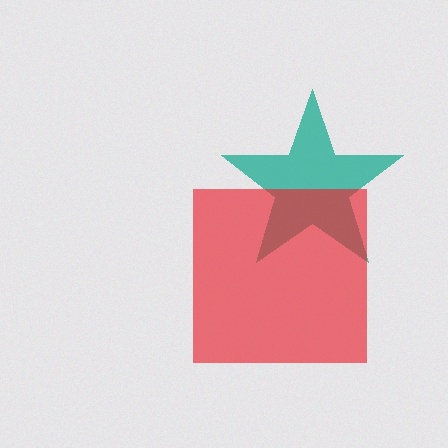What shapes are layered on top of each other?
The layered shapes are: a teal star, a red square.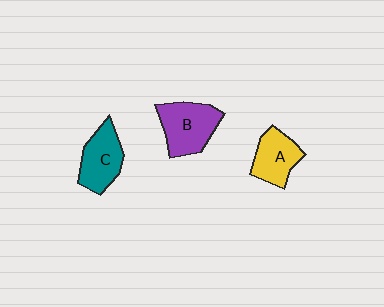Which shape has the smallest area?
Shape A (yellow).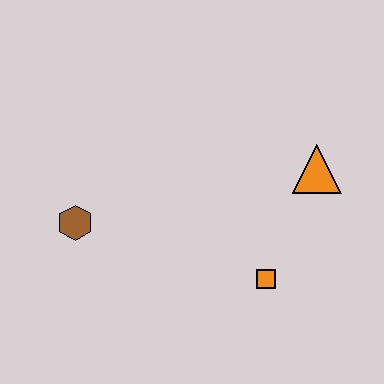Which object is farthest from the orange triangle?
The brown hexagon is farthest from the orange triangle.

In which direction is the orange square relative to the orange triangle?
The orange square is below the orange triangle.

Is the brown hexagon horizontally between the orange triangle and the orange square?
No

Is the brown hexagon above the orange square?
Yes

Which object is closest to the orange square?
The orange triangle is closest to the orange square.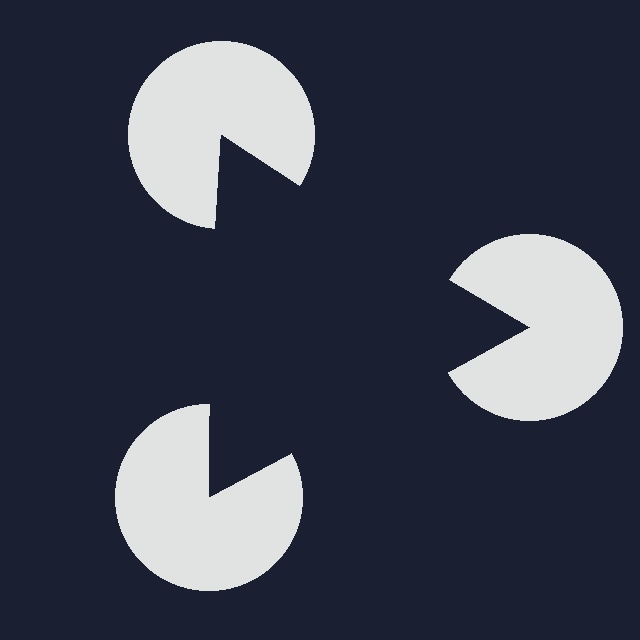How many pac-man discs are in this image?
There are 3 — one at each vertex of the illusory triangle.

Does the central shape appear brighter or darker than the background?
It typically appears slightly darker than the background, even though no actual brightness change is drawn.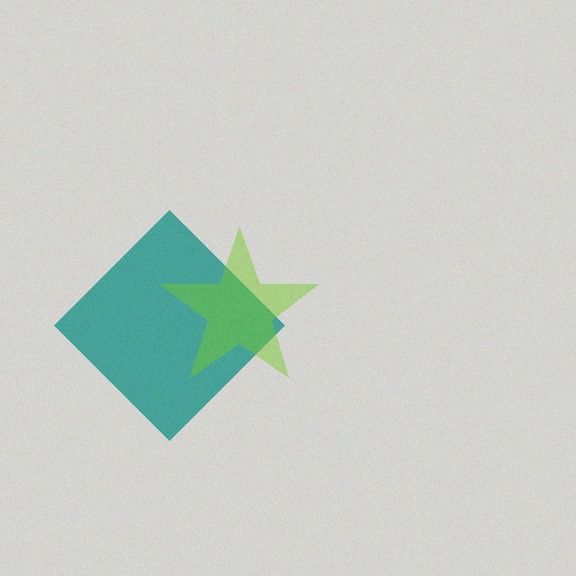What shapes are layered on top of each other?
The layered shapes are: a teal diamond, a lime star.